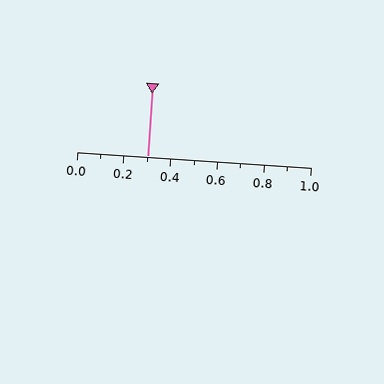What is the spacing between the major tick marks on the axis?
The major ticks are spaced 0.2 apart.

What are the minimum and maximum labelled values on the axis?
The axis runs from 0.0 to 1.0.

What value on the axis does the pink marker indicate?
The marker indicates approximately 0.3.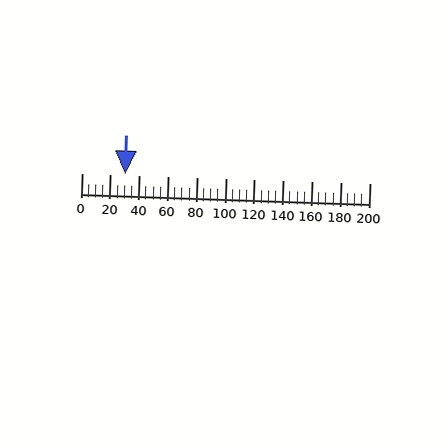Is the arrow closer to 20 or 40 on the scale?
The arrow is closer to 40.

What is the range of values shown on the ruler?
The ruler shows values from 0 to 200.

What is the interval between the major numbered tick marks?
The major tick marks are spaced 20 units apart.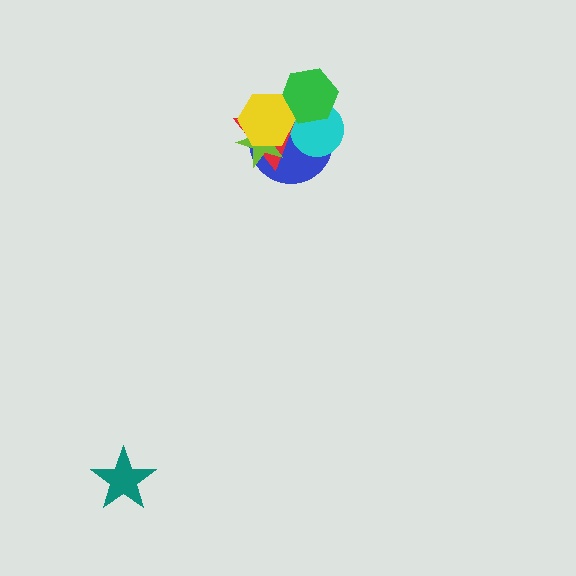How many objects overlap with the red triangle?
5 objects overlap with the red triangle.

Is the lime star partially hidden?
Yes, it is partially covered by another shape.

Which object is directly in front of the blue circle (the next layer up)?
The cyan circle is directly in front of the blue circle.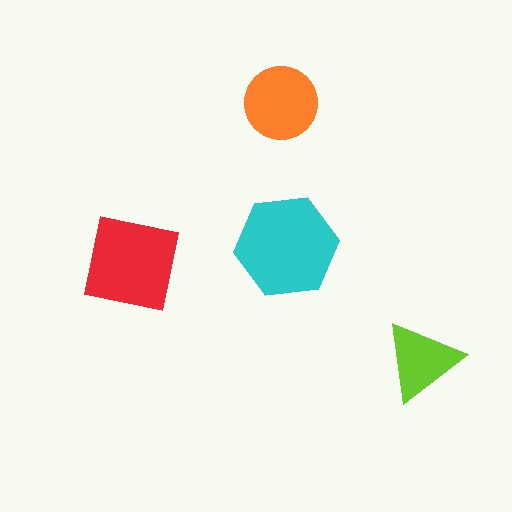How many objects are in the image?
There are 4 objects in the image.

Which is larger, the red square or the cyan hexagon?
The cyan hexagon.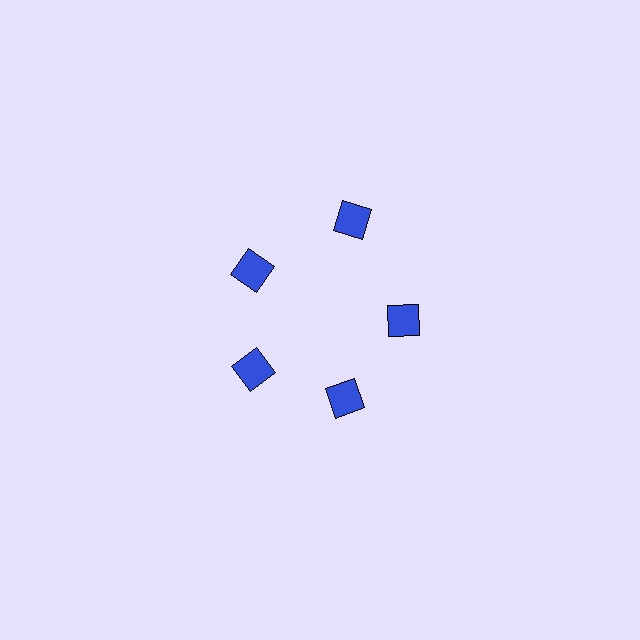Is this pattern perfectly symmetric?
No. The 5 blue squares are arranged in a ring, but one element near the 1 o'clock position is pushed outward from the center, breaking the 5-fold rotational symmetry.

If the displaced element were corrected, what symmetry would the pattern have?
It would have 5-fold rotational symmetry — the pattern would map onto itself every 72 degrees.